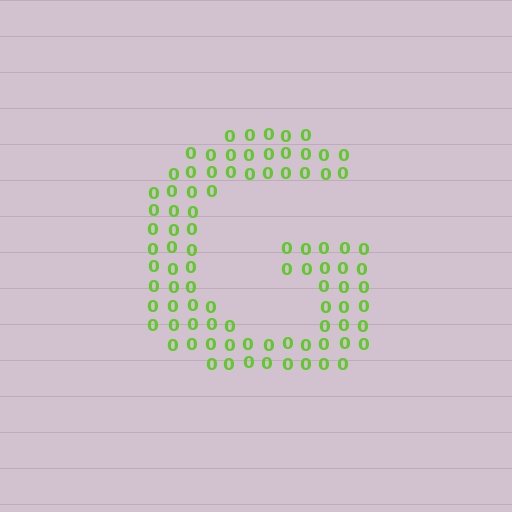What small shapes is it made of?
It is made of small digit 0's.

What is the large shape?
The large shape is the letter G.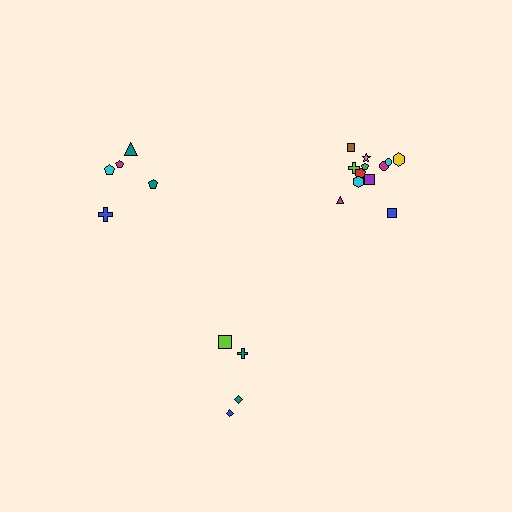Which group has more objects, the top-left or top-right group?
The top-right group.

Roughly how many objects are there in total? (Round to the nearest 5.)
Roughly 20 objects in total.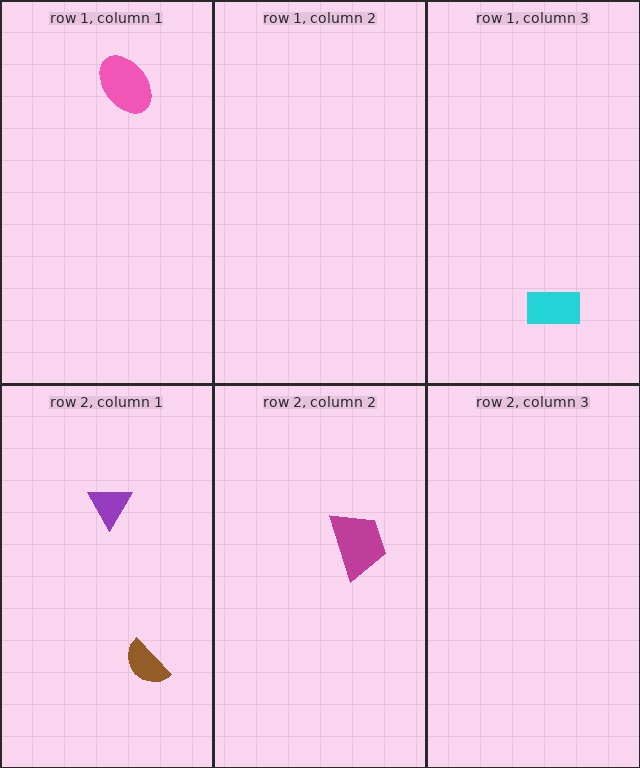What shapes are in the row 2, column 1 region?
The purple triangle, the brown semicircle.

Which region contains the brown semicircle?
The row 2, column 1 region.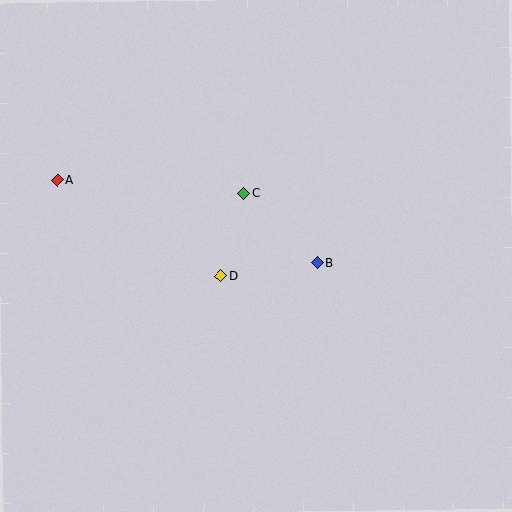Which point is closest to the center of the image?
Point D at (221, 276) is closest to the center.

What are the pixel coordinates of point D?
Point D is at (221, 276).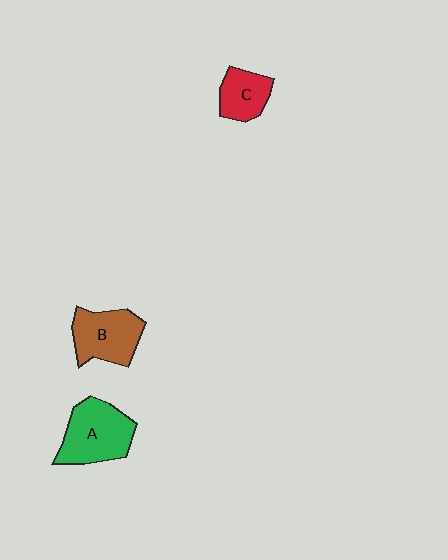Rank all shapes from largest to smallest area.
From largest to smallest: A (green), B (brown), C (red).